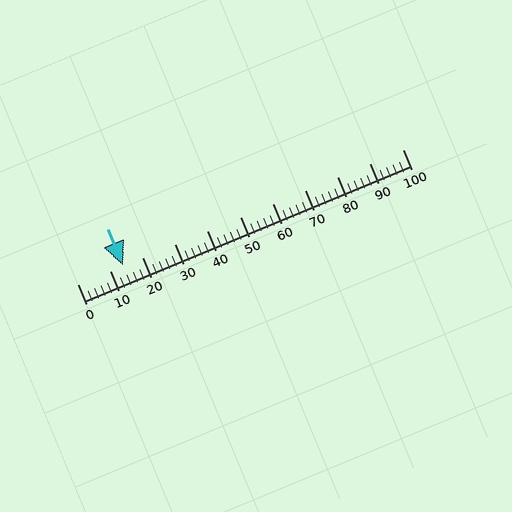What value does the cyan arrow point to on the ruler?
The cyan arrow points to approximately 14.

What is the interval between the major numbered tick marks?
The major tick marks are spaced 10 units apart.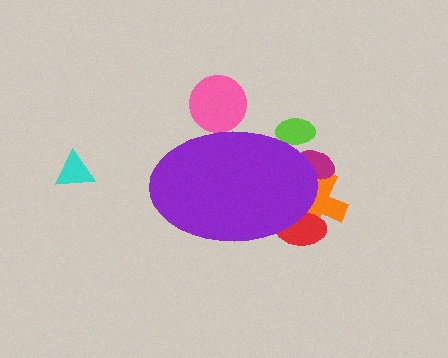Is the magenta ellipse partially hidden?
Yes, the magenta ellipse is partially hidden behind the purple ellipse.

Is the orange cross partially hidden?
Yes, the orange cross is partially hidden behind the purple ellipse.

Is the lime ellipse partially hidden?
Yes, the lime ellipse is partially hidden behind the purple ellipse.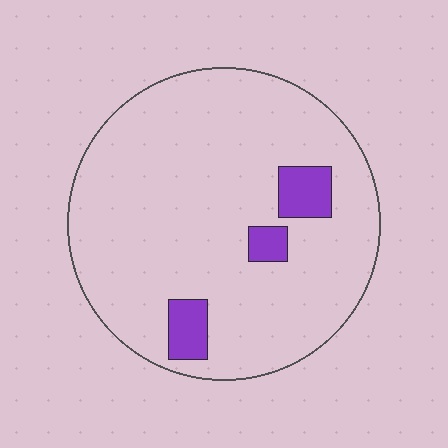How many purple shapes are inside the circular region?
3.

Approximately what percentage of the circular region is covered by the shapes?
Approximately 10%.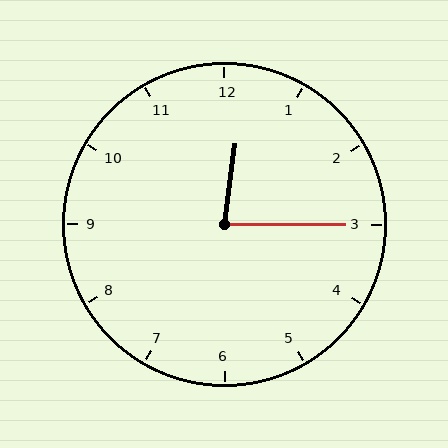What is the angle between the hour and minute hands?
Approximately 82 degrees.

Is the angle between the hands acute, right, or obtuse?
It is acute.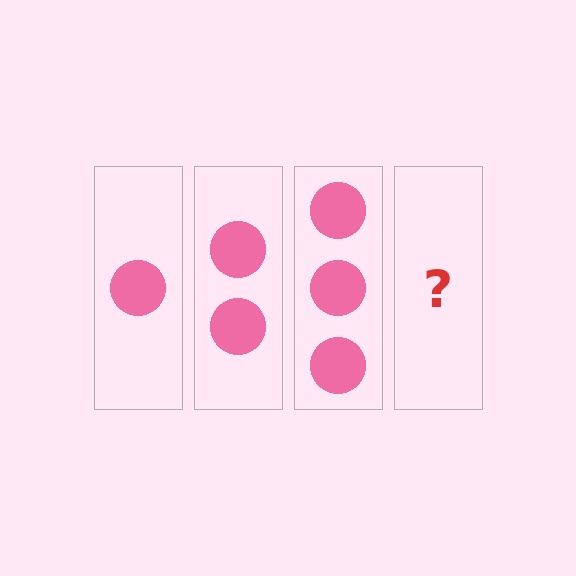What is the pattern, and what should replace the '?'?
The pattern is that each step adds one more circle. The '?' should be 4 circles.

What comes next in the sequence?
The next element should be 4 circles.